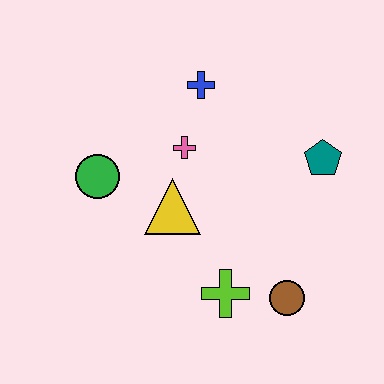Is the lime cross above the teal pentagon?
No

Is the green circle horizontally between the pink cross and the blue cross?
No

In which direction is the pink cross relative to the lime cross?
The pink cross is above the lime cross.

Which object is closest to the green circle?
The yellow triangle is closest to the green circle.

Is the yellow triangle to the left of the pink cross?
Yes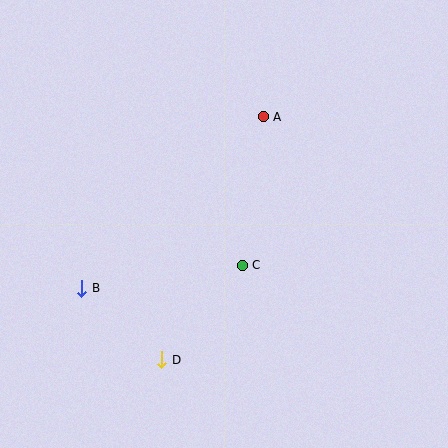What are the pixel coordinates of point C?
Point C is at (242, 265).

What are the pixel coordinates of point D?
Point D is at (162, 360).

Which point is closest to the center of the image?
Point C at (242, 265) is closest to the center.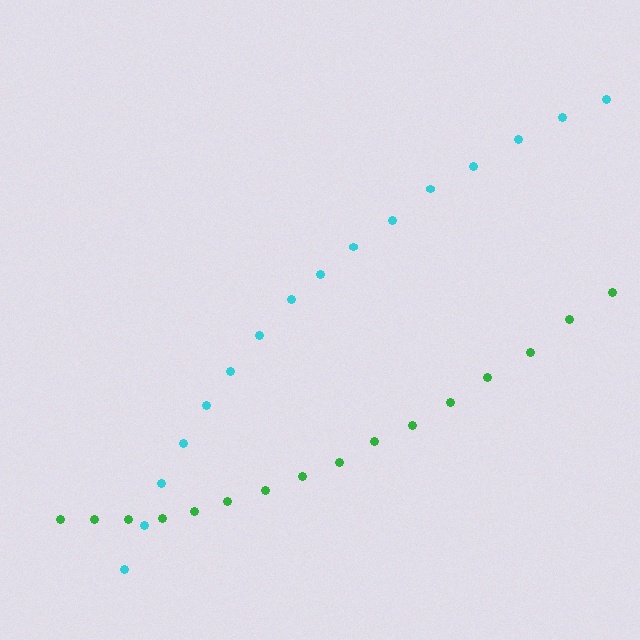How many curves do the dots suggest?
There are 2 distinct paths.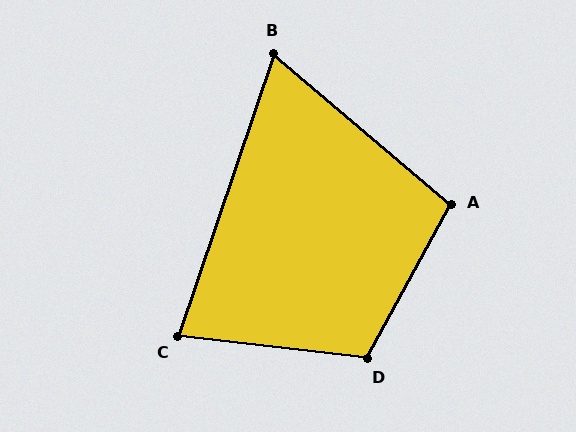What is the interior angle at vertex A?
Approximately 102 degrees (obtuse).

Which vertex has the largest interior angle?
D, at approximately 112 degrees.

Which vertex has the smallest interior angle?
B, at approximately 68 degrees.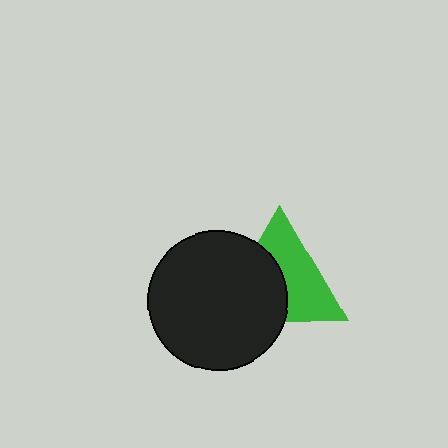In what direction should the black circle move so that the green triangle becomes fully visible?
The black circle should move left. That is the shortest direction to clear the overlap and leave the green triangle fully visible.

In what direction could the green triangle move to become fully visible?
The green triangle could move right. That would shift it out from behind the black circle entirely.